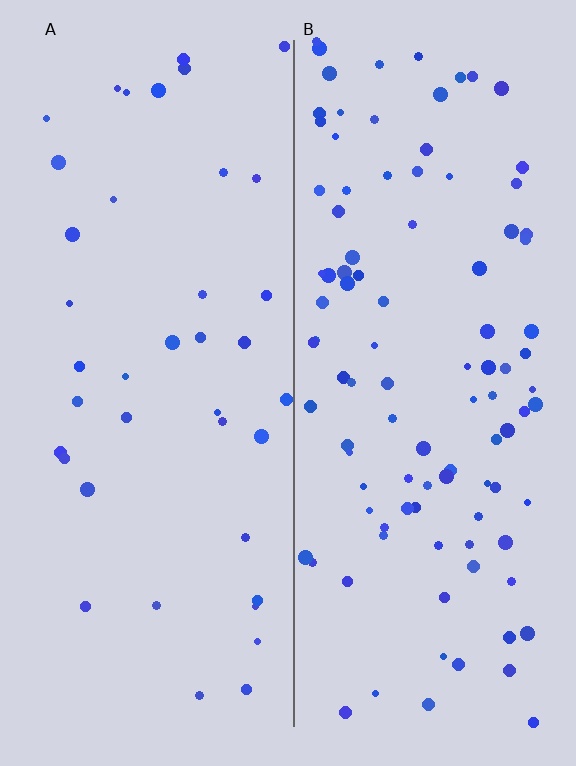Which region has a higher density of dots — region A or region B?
B (the right).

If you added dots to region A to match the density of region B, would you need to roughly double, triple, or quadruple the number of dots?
Approximately triple.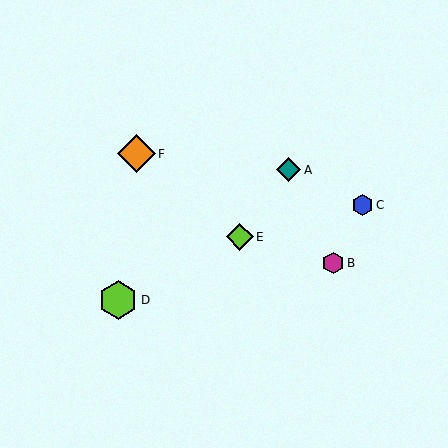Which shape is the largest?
The lime hexagon (labeled D) is the largest.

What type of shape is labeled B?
Shape B is a magenta hexagon.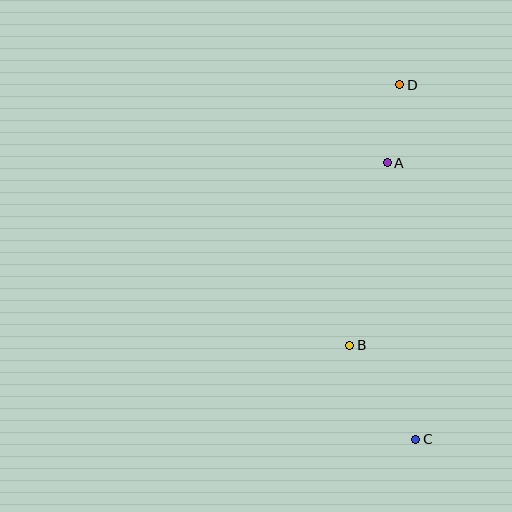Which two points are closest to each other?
Points A and D are closest to each other.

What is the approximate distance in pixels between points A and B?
The distance between A and B is approximately 187 pixels.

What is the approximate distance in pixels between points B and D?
The distance between B and D is approximately 266 pixels.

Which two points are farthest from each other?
Points C and D are farthest from each other.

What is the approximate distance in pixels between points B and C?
The distance between B and C is approximately 115 pixels.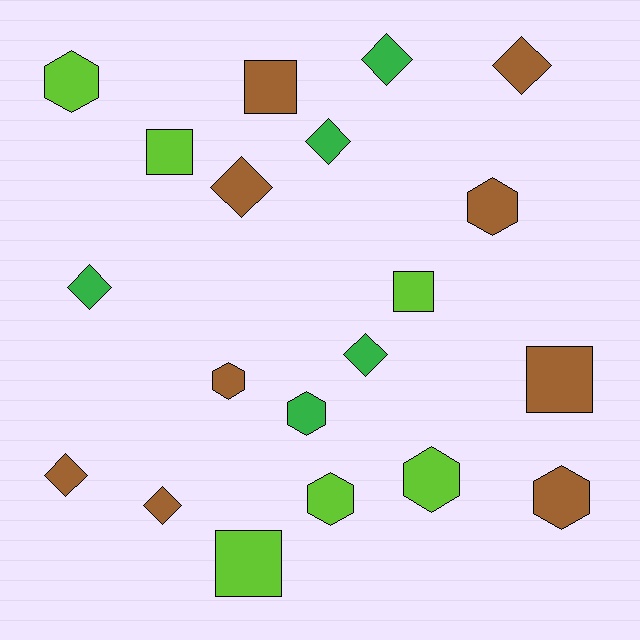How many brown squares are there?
There are 2 brown squares.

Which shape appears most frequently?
Diamond, with 8 objects.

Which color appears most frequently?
Brown, with 9 objects.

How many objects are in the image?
There are 20 objects.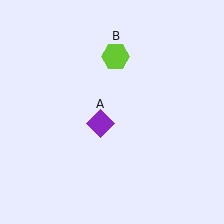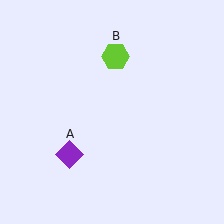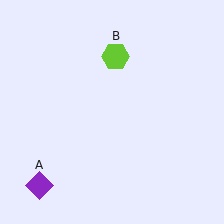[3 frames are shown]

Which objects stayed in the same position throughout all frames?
Lime hexagon (object B) remained stationary.